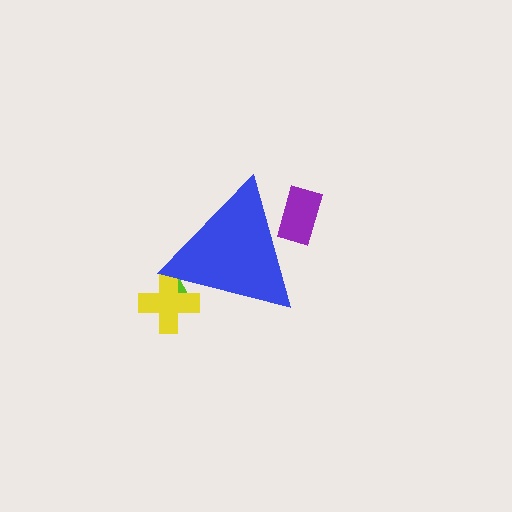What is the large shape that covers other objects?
A blue triangle.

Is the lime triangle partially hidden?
Yes, the lime triangle is partially hidden behind the blue triangle.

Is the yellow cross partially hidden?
Yes, the yellow cross is partially hidden behind the blue triangle.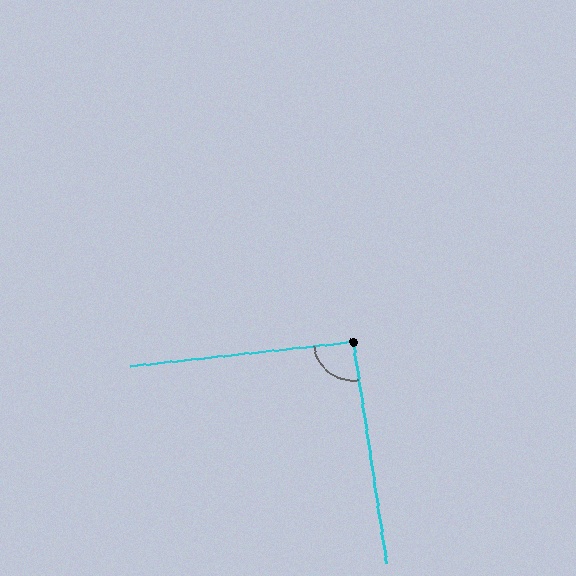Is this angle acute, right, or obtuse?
It is approximately a right angle.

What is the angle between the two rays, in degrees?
Approximately 93 degrees.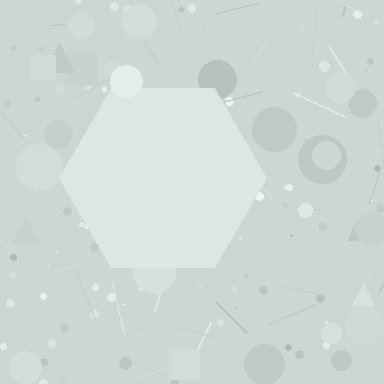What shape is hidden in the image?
A hexagon is hidden in the image.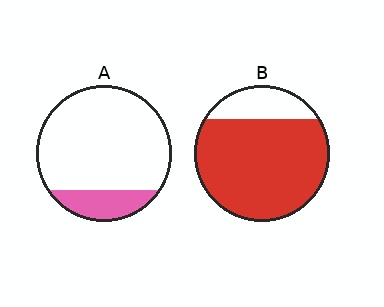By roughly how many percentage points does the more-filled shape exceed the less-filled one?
By roughly 65 percentage points (B over A).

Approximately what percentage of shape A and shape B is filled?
A is approximately 20% and B is approximately 80%.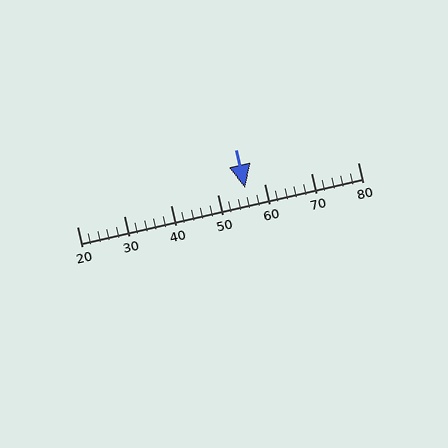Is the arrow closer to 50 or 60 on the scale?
The arrow is closer to 60.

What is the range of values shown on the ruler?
The ruler shows values from 20 to 80.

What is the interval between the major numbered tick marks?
The major tick marks are spaced 10 units apart.